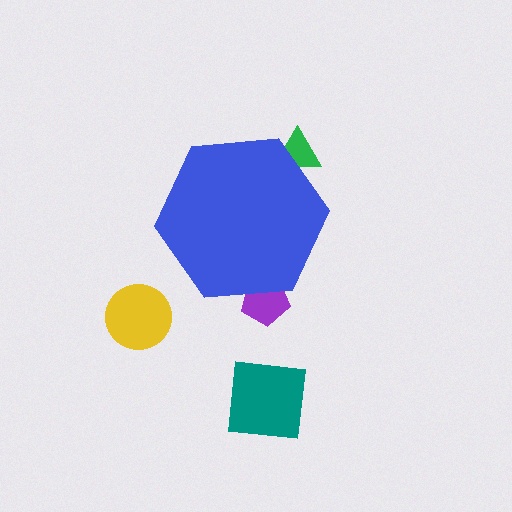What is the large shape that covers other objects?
A blue hexagon.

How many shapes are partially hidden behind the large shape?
2 shapes are partially hidden.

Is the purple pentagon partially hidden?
Yes, the purple pentagon is partially hidden behind the blue hexagon.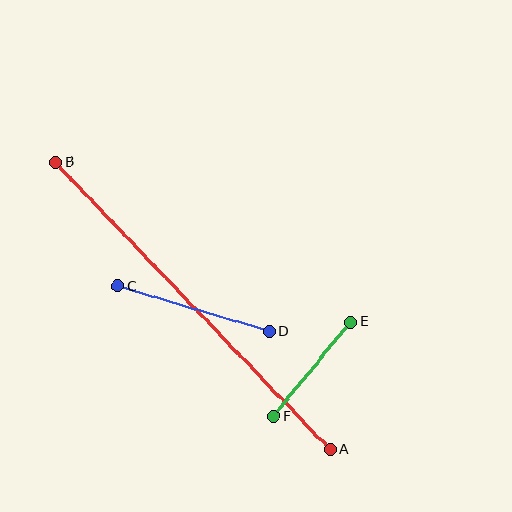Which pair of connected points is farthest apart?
Points A and B are farthest apart.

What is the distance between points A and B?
The distance is approximately 398 pixels.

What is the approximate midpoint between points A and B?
The midpoint is at approximately (193, 306) pixels.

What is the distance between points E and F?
The distance is approximately 121 pixels.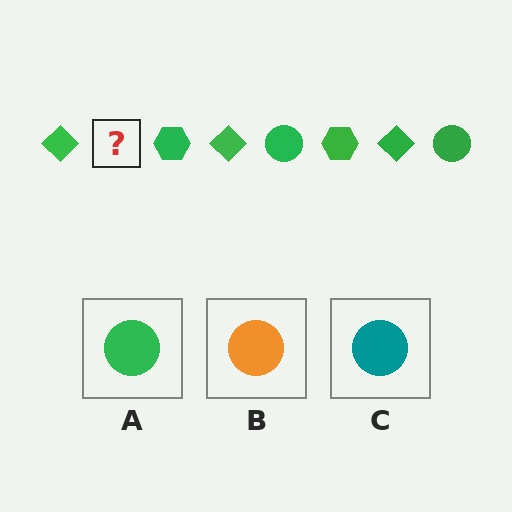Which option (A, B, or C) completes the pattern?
A.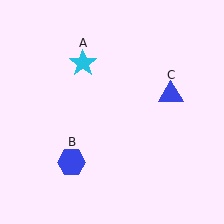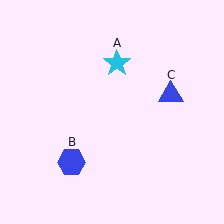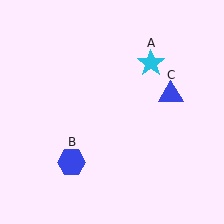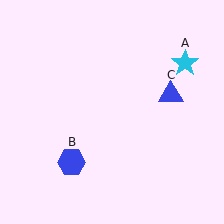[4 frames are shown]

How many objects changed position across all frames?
1 object changed position: cyan star (object A).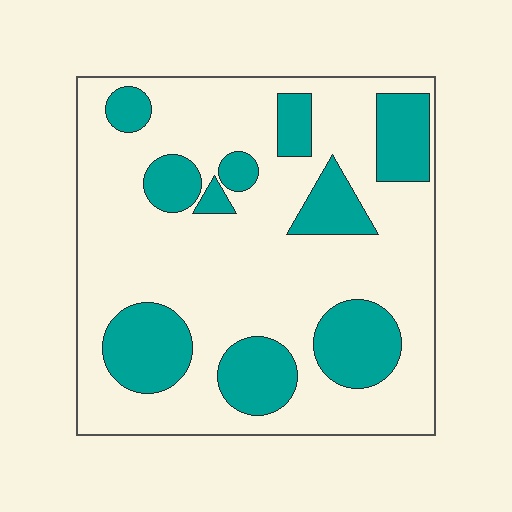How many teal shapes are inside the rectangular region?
10.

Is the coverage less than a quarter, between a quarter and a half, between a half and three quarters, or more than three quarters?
Between a quarter and a half.